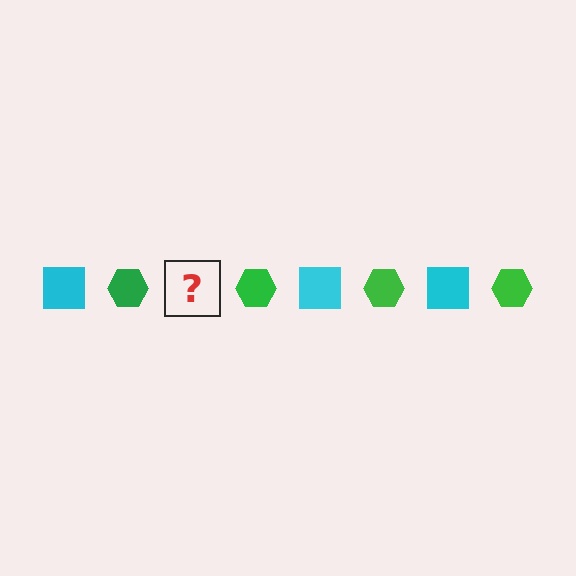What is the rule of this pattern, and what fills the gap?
The rule is that the pattern alternates between cyan square and green hexagon. The gap should be filled with a cyan square.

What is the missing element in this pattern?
The missing element is a cyan square.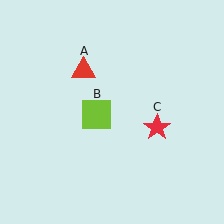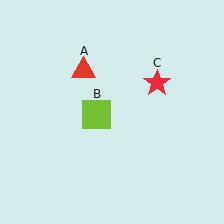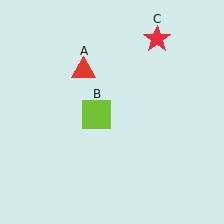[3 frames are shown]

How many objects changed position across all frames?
1 object changed position: red star (object C).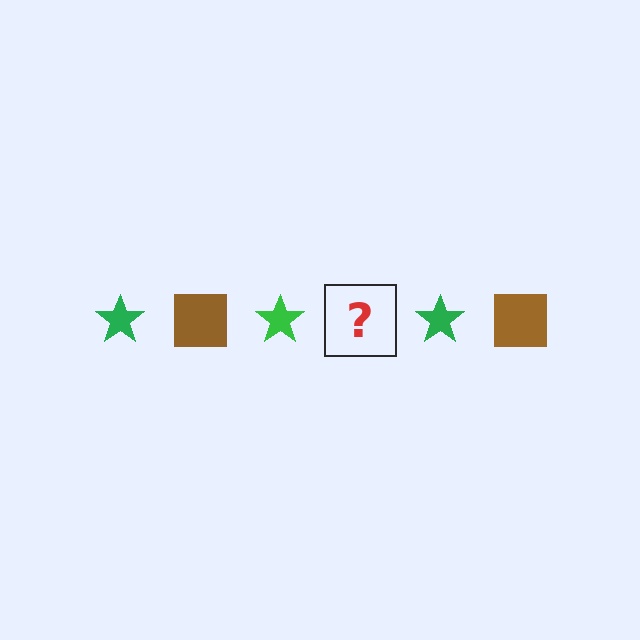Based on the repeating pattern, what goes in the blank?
The blank should be a brown square.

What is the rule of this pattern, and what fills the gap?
The rule is that the pattern alternates between green star and brown square. The gap should be filled with a brown square.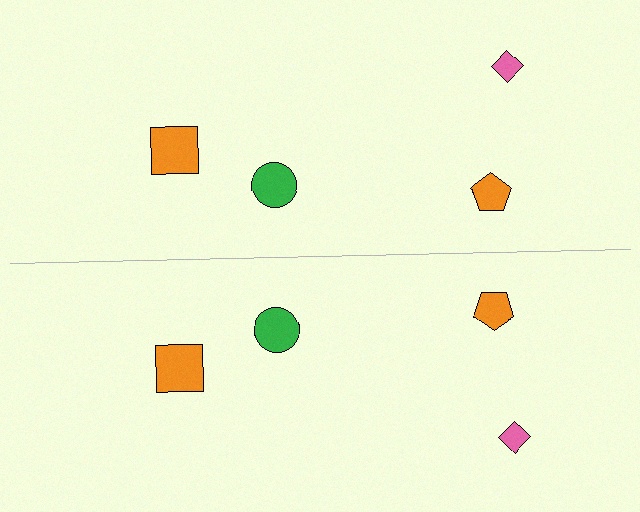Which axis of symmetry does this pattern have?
The pattern has a horizontal axis of symmetry running through the center of the image.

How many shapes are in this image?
There are 8 shapes in this image.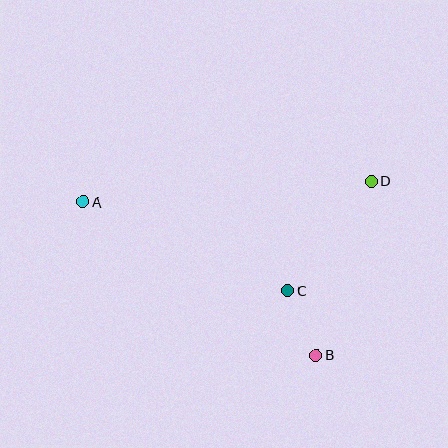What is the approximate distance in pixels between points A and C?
The distance between A and C is approximately 223 pixels.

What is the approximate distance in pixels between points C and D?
The distance between C and D is approximately 138 pixels.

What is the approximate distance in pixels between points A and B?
The distance between A and B is approximately 279 pixels.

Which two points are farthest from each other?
Points A and D are farthest from each other.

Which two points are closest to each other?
Points B and C are closest to each other.